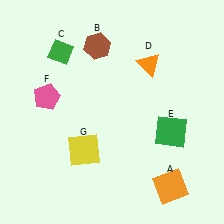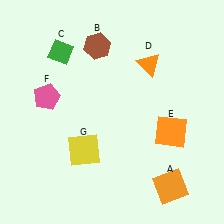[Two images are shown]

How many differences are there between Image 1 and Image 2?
There is 1 difference between the two images.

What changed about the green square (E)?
In Image 1, E is green. In Image 2, it changed to orange.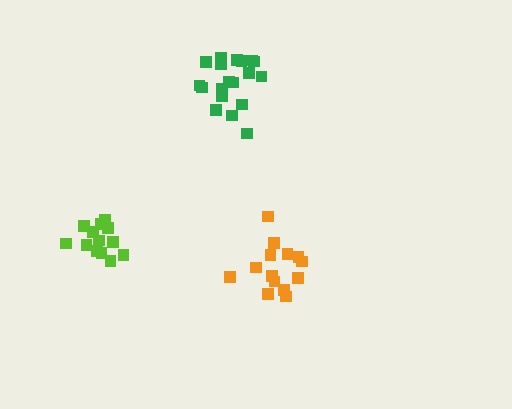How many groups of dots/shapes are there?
There are 3 groups.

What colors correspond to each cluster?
The clusters are colored: green, lime, orange.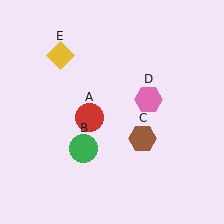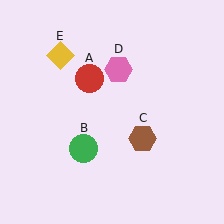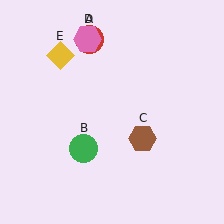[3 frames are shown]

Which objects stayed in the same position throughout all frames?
Green circle (object B) and brown hexagon (object C) and yellow diamond (object E) remained stationary.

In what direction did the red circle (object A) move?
The red circle (object A) moved up.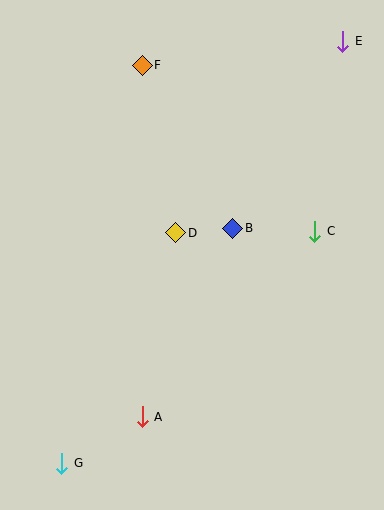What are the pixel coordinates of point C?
Point C is at (315, 231).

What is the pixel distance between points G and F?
The distance between G and F is 406 pixels.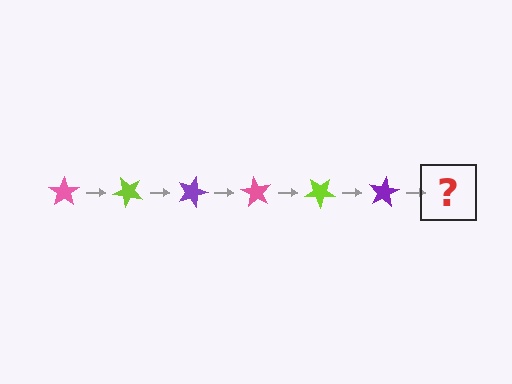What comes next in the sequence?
The next element should be a pink star, rotated 270 degrees from the start.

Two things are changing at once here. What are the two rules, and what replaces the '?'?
The two rules are that it rotates 45 degrees each step and the color cycles through pink, lime, and purple. The '?' should be a pink star, rotated 270 degrees from the start.